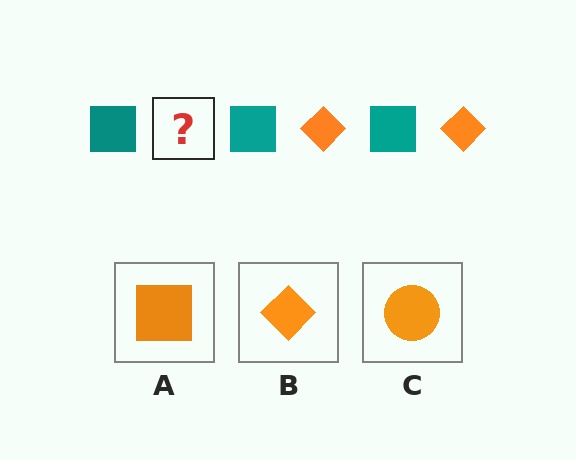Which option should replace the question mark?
Option B.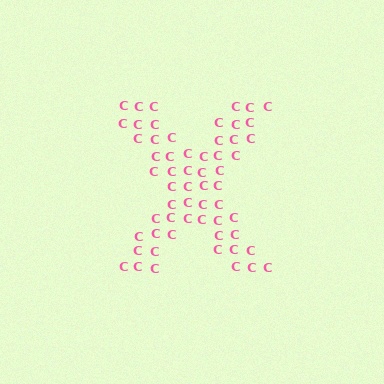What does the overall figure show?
The overall figure shows the letter X.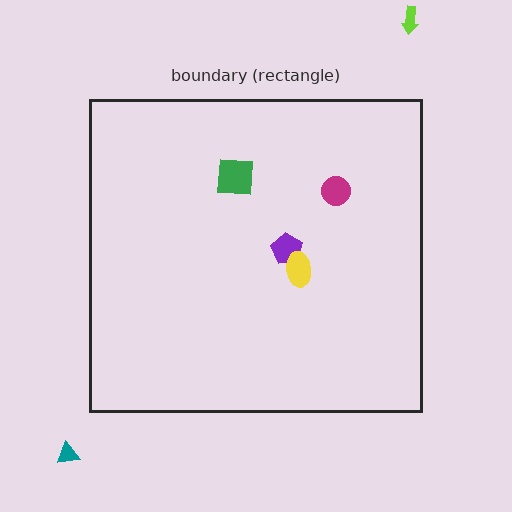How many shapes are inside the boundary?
4 inside, 2 outside.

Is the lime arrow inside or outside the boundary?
Outside.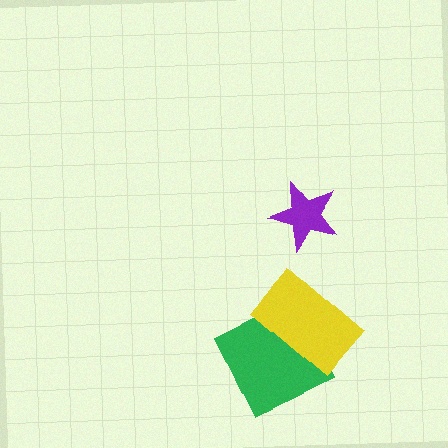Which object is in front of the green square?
The yellow rectangle is in front of the green square.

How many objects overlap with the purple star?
0 objects overlap with the purple star.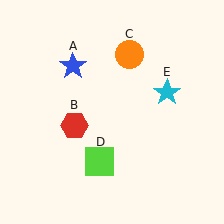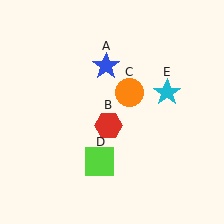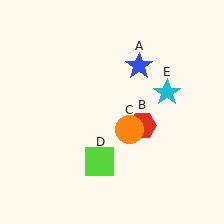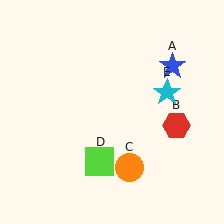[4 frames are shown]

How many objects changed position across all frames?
3 objects changed position: blue star (object A), red hexagon (object B), orange circle (object C).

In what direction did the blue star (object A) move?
The blue star (object A) moved right.